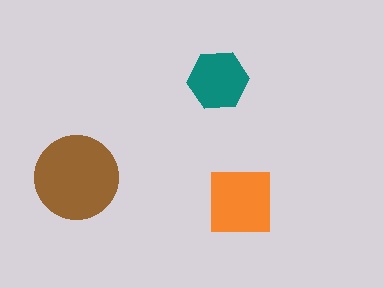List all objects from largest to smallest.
The brown circle, the orange square, the teal hexagon.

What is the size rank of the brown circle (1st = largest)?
1st.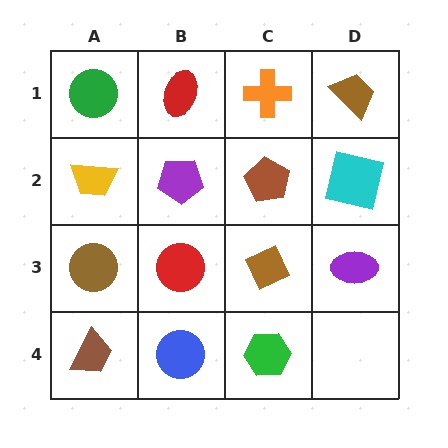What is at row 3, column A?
A brown circle.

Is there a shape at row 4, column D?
No, that cell is empty.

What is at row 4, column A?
A brown trapezoid.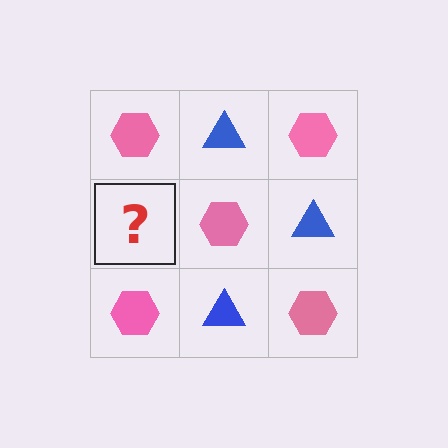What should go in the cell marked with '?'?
The missing cell should contain a blue triangle.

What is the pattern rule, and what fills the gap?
The rule is that it alternates pink hexagon and blue triangle in a checkerboard pattern. The gap should be filled with a blue triangle.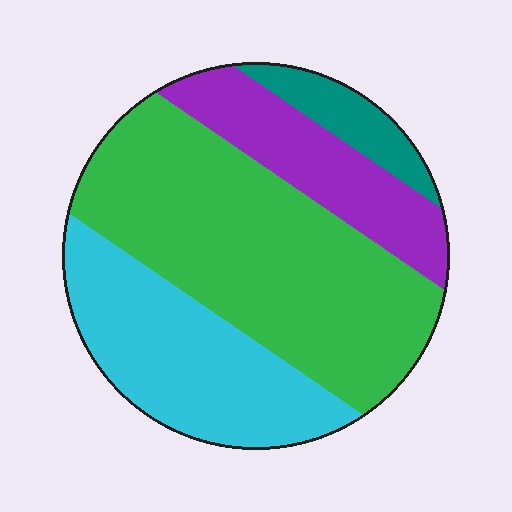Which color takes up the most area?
Green, at roughly 50%.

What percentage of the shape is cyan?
Cyan takes up about one quarter (1/4) of the shape.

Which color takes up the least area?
Teal, at roughly 10%.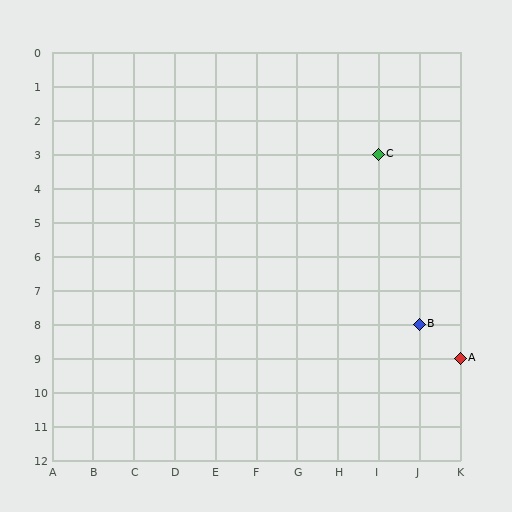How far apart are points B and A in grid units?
Points B and A are 1 column and 1 row apart (about 1.4 grid units diagonally).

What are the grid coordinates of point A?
Point A is at grid coordinates (K, 9).